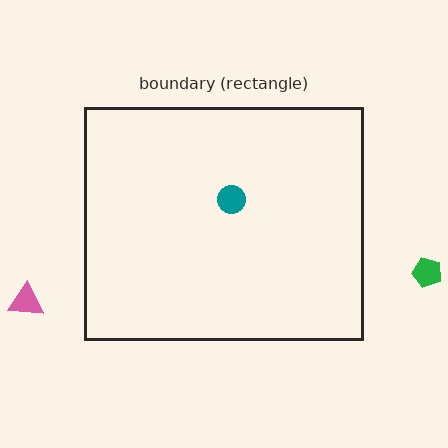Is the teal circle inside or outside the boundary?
Inside.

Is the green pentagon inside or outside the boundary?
Outside.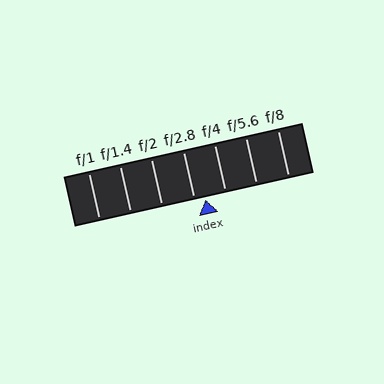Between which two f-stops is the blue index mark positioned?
The index mark is between f/2.8 and f/4.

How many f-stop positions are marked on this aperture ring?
There are 7 f-stop positions marked.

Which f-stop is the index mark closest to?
The index mark is closest to f/2.8.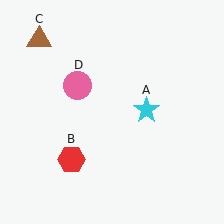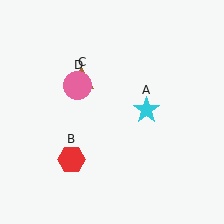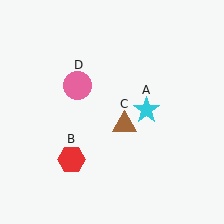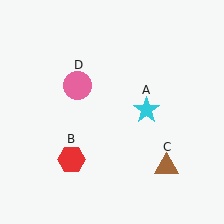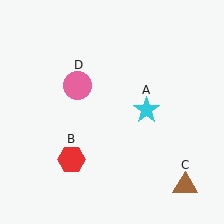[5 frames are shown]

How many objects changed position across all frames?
1 object changed position: brown triangle (object C).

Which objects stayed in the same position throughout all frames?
Cyan star (object A) and red hexagon (object B) and pink circle (object D) remained stationary.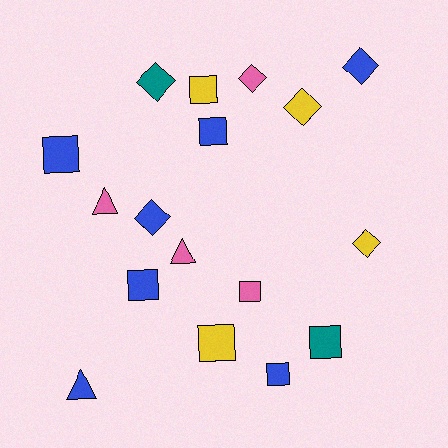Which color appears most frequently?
Blue, with 7 objects.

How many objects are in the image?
There are 17 objects.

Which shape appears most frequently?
Square, with 8 objects.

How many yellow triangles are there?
There are no yellow triangles.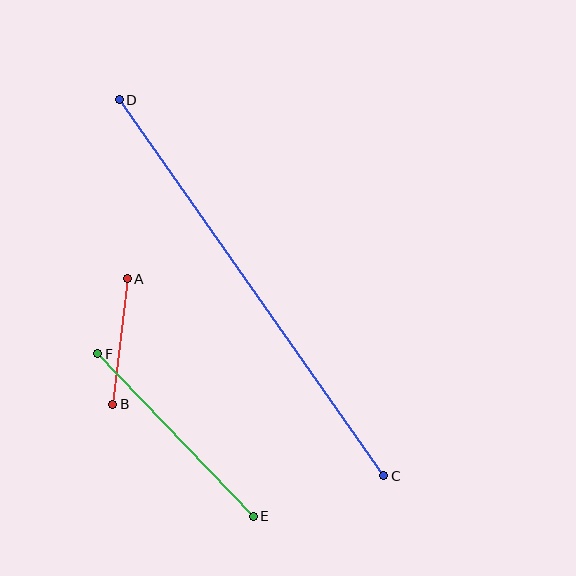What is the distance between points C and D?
The distance is approximately 460 pixels.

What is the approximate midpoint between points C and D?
The midpoint is at approximately (252, 288) pixels.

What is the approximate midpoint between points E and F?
The midpoint is at approximately (176, 435) pixels.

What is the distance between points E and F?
The distance is approximately 225 pixels.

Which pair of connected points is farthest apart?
Points C and D are farthest apart.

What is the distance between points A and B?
The distance is approximately 126 pixels.